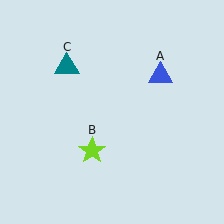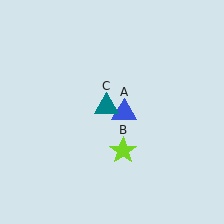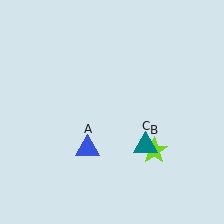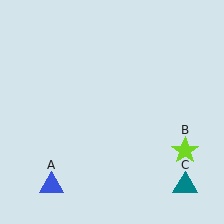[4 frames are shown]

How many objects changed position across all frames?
3 objects changed position: blue triangle (object A), lime star (object B), teal triangle (object C).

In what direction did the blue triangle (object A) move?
The blue triangle (object A) moved down and to the left.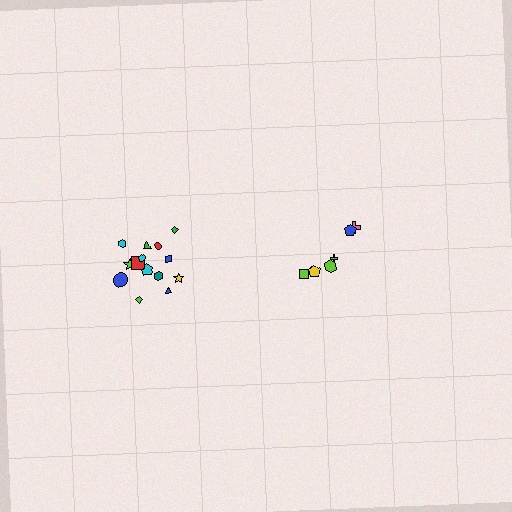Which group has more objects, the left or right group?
The left group.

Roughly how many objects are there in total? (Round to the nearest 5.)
Roughly 20 objects in total.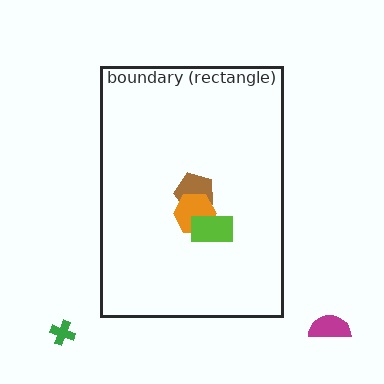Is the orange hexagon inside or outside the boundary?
Inside.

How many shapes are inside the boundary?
3 inside, 2 outside.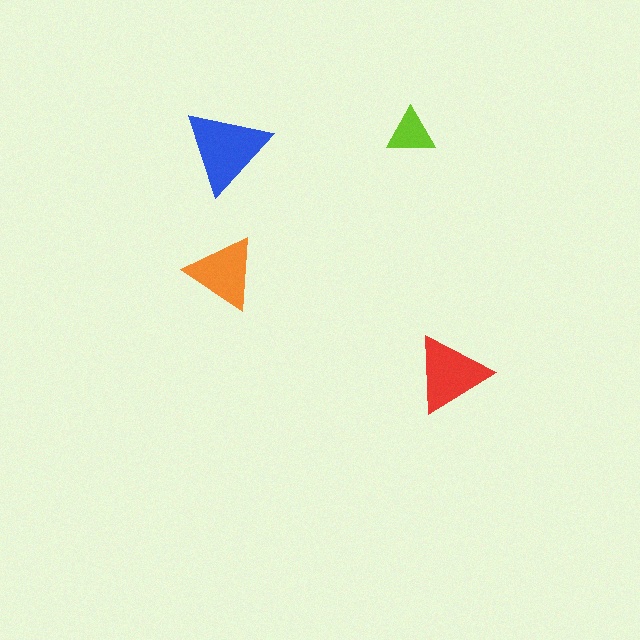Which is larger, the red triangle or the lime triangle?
The red one.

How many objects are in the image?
There are 4 objects in the image.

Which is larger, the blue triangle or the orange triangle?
The blue one.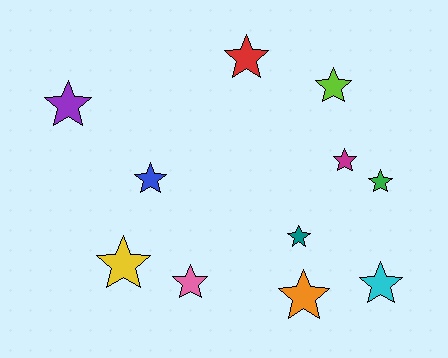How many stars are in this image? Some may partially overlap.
There are 11 stars.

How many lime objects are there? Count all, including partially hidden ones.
There is 1 lime object.